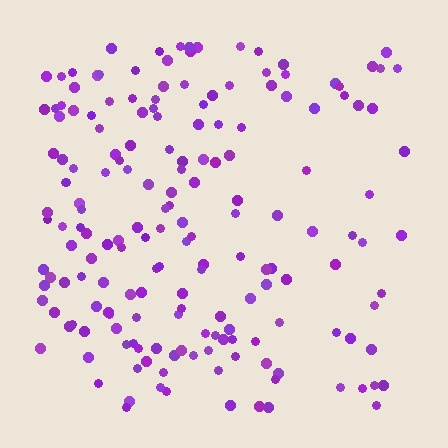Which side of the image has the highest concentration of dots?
The left.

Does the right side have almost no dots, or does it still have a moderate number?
Still a moderate number, just noticeably fewer than the left.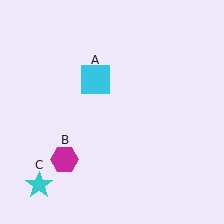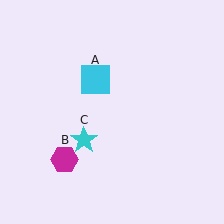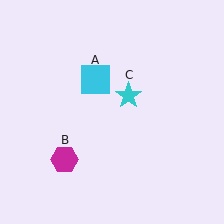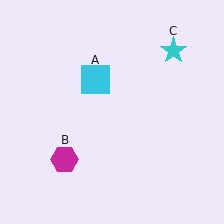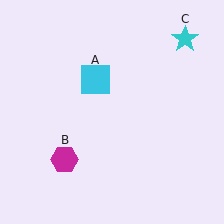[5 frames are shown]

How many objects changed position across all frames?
1 object changed position: cyan star (object C).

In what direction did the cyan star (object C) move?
The cyan star (object C) moved up and to the right.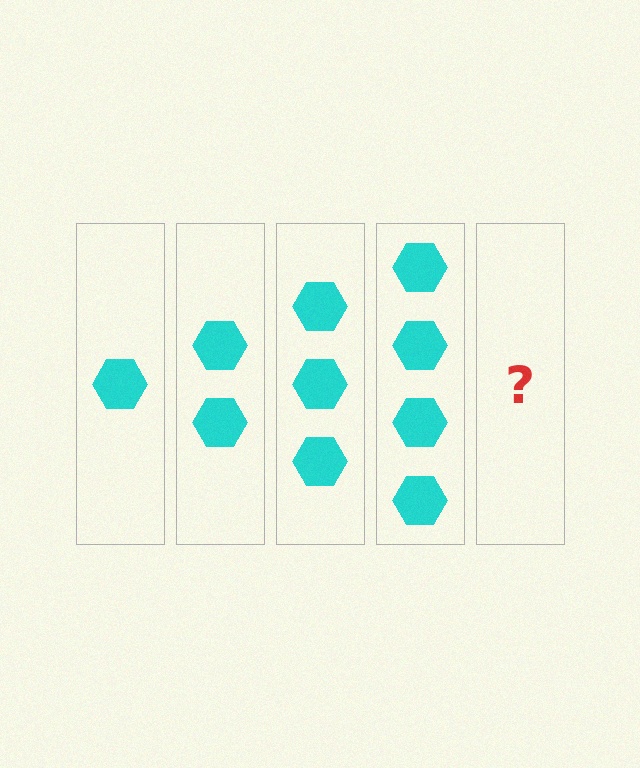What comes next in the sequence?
The next element should be 5 hexagons.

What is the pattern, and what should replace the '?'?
The pattern is that each step adds one more hexagon. The '?' should be 5 hexagons.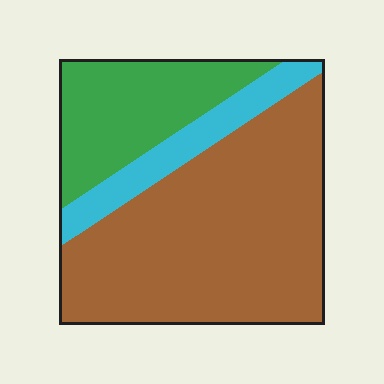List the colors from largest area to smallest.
From largest to smallest: brown, green, cyan.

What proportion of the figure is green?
Green takes up less than a quarter of the figure.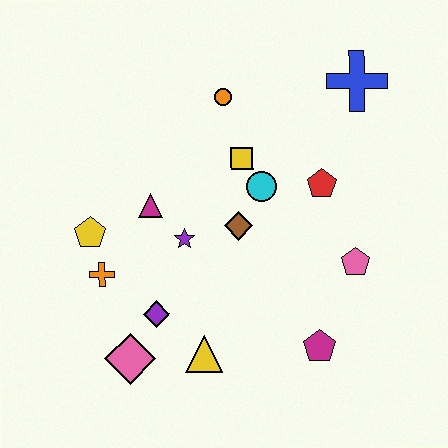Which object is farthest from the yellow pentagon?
The blue cross is farthest from the yellow pentagon.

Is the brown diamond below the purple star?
No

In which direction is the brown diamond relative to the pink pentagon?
The brown diamond is to the left of the pink pentagon.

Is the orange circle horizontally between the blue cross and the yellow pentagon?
Yes